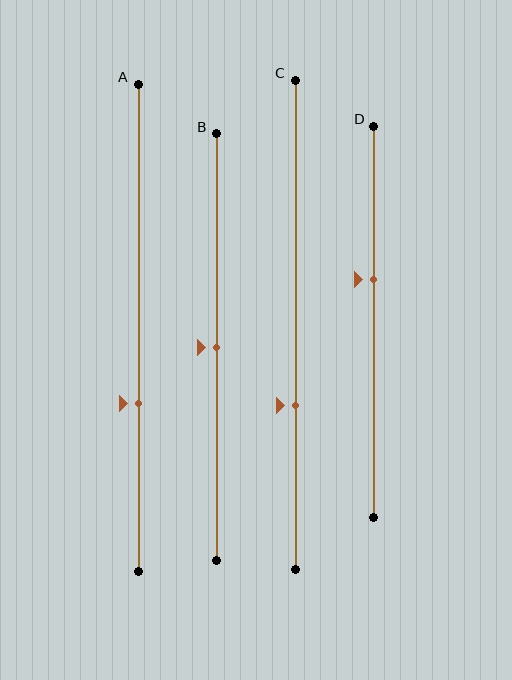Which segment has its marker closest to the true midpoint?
Segment B has its marker closest to the true midpoint.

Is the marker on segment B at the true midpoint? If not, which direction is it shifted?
Yes, the marker on segment B is at the true midpoint.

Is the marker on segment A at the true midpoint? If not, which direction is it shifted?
No, the marker on segment A is shifted downward by about 16% of the segment length.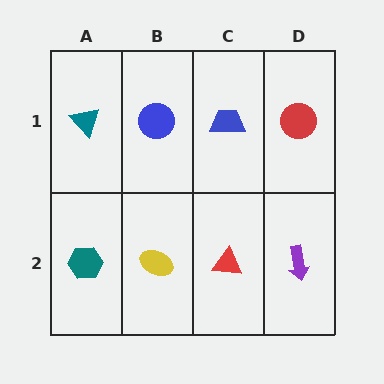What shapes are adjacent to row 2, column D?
A red circle (row 1, column D), a red triangle (row 2, column C).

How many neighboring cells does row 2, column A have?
2.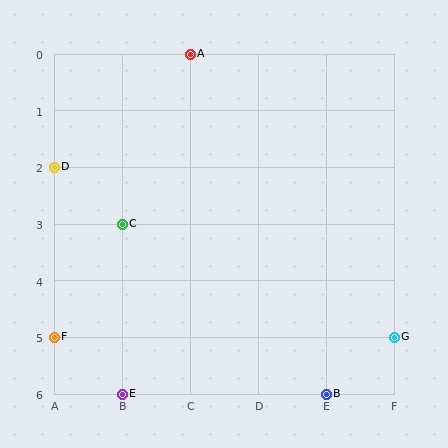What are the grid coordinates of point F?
Point F is at grid coordinates (A, 5).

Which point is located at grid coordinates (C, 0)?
Point A is at (C, 0).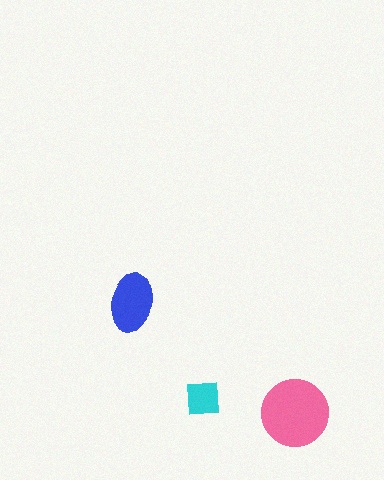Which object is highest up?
The blue ellipse is topmost.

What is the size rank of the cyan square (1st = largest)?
3rd.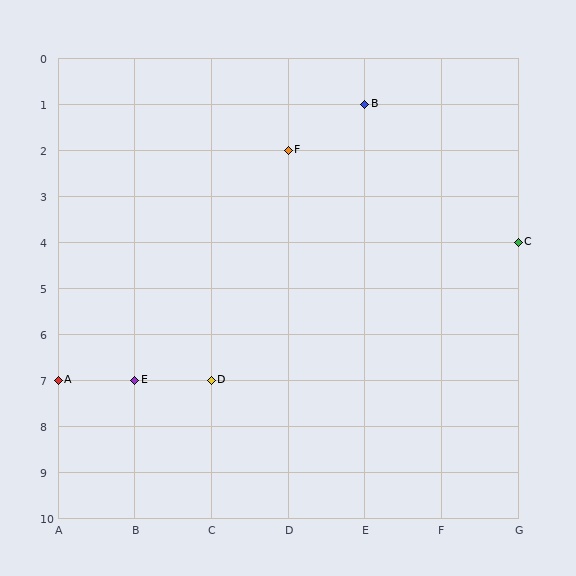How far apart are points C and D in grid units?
Points C and D are 4 columns and 3 rows apart (about 5.0 grid units diagonally).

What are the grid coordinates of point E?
Point E is at grid coordinates (B, 7).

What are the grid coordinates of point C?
Point C is at grid coordinates (G, 4).